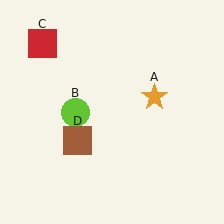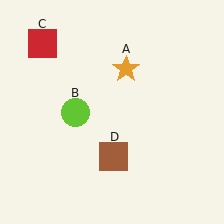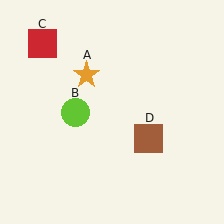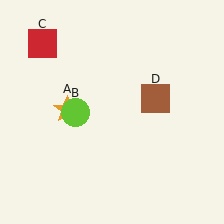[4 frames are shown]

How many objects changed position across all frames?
2 objects changed position: orange star (object A), brown square (object D).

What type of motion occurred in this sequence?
The orange star (object A), brown square (object D) rotated counterclockwise around the center of the scene.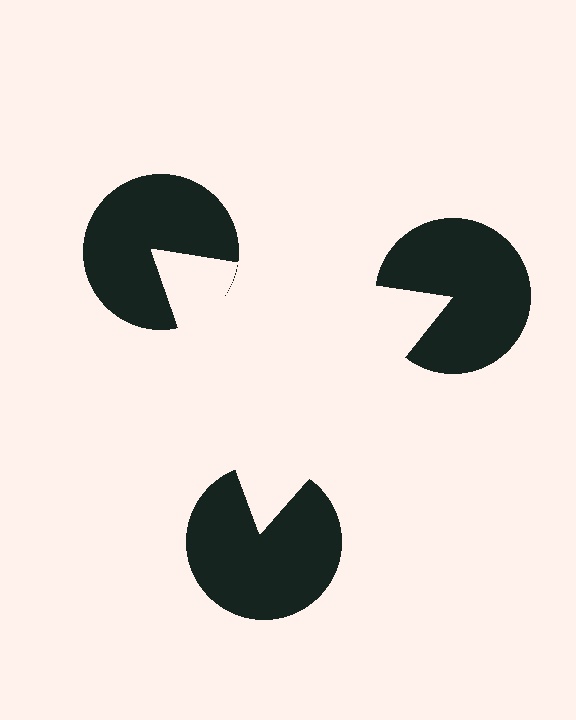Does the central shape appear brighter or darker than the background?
It typically appears slightly brighter than the background, even though no actual brightness change is drawn.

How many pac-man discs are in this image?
There are 3 — one at each vertex of the illusory triangle.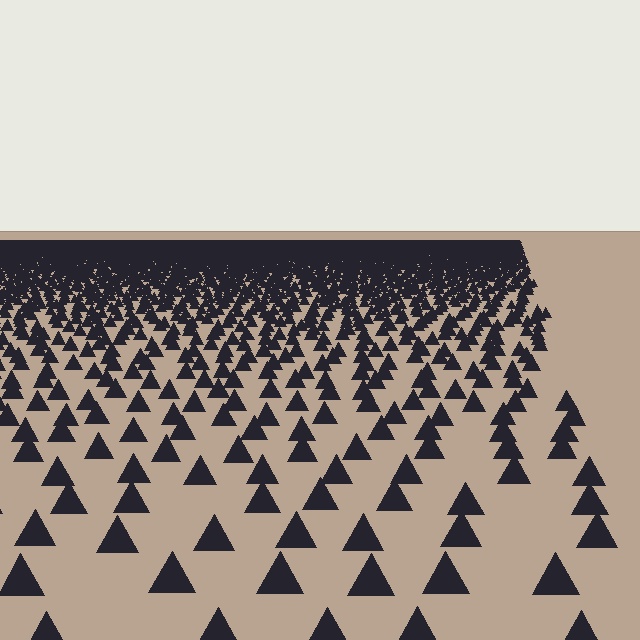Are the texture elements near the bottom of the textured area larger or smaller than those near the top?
Larger. Near the bottom, elements are closer to the viewer and appear at a bigger on-screen size.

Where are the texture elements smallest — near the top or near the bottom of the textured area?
Near the top.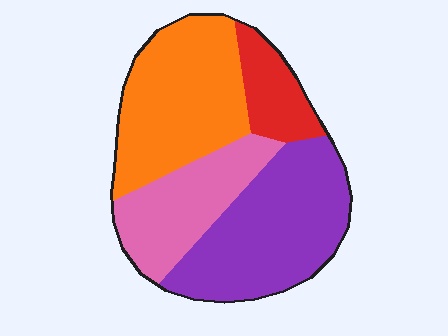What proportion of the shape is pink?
Pink takes up less than a quarter of the shape.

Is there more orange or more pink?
Orange.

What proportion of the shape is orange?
Orange covers about 35% of the shape.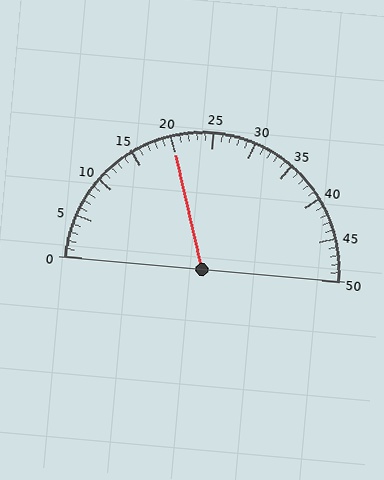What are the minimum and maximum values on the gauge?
The gauge ranges from 0 to 50.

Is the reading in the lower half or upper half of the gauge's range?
The reading is in the lower half of the range (0 to 50).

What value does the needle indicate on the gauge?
The needle indicates approximately 20.